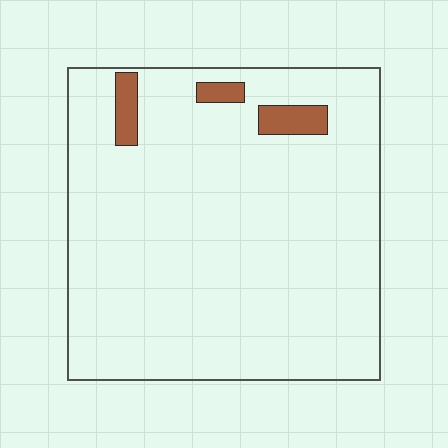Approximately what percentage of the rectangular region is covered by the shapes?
Approximately 5%.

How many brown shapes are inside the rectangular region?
3.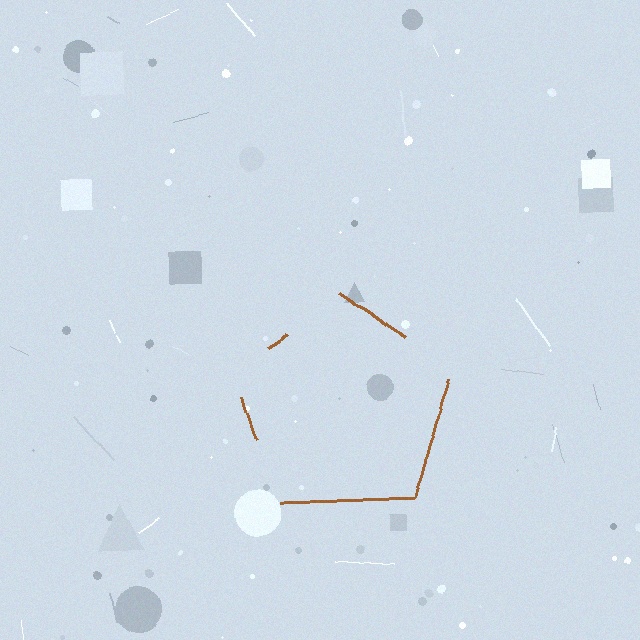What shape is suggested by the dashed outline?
The dashed outline suggests a pentagon.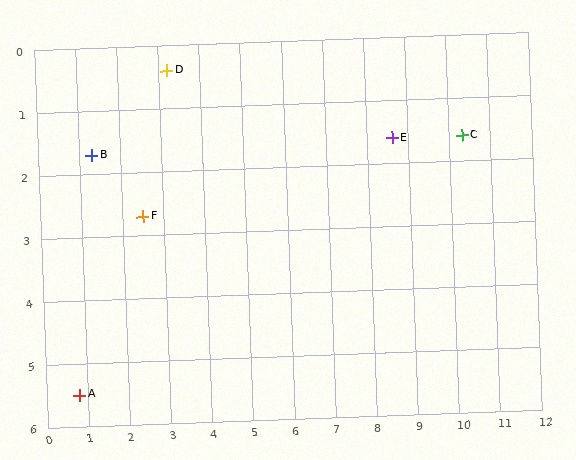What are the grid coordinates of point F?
Point F is at approximately (2.5, 2.7).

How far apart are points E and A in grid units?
Points E and A are about 8.7 grid units apart.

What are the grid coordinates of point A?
Point A is at approximately (0.8, 5.5).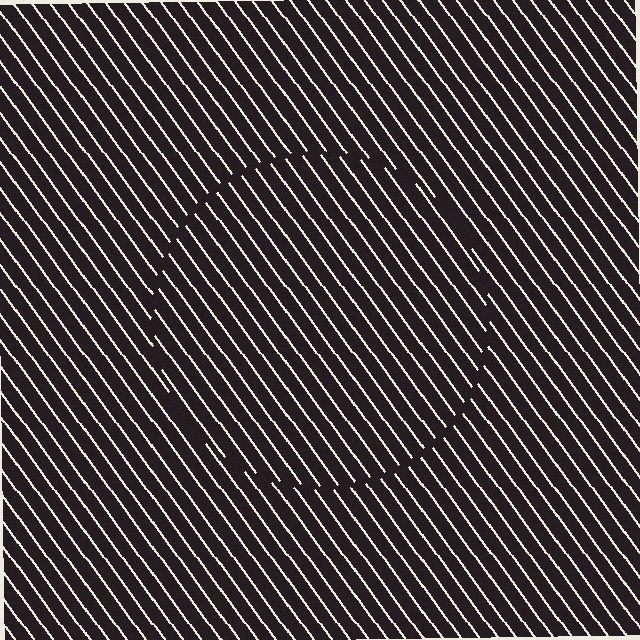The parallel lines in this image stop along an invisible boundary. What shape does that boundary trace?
An illusory circle. The interior of the shape contains the same grating, shifted by half a period — the contour is defined by the phase discontinuity where line-ends from the inner and outer gratings abut.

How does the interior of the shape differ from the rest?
The interior of the shape contains the same grating, shifted by half a period — the contour is defined by the phase discontinuity where line-ends from the inner and outer gratings abut.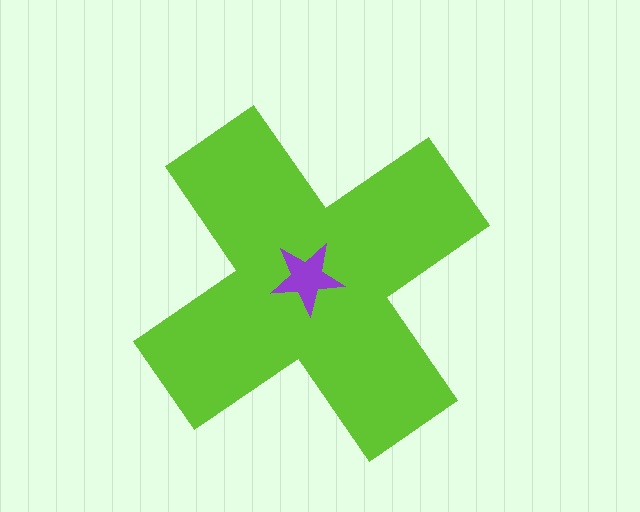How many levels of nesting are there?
2.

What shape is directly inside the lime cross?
The purple star.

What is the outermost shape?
The lime cross.